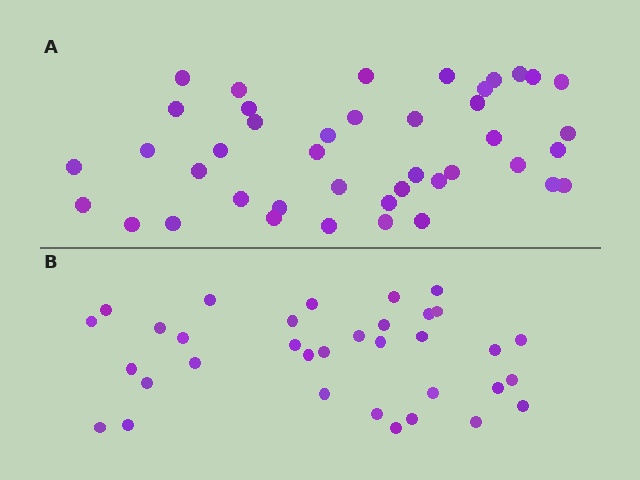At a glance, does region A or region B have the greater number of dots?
Region A (the top region) has more dots.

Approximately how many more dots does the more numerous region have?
Region A has roughly 8 or so more dots than region B.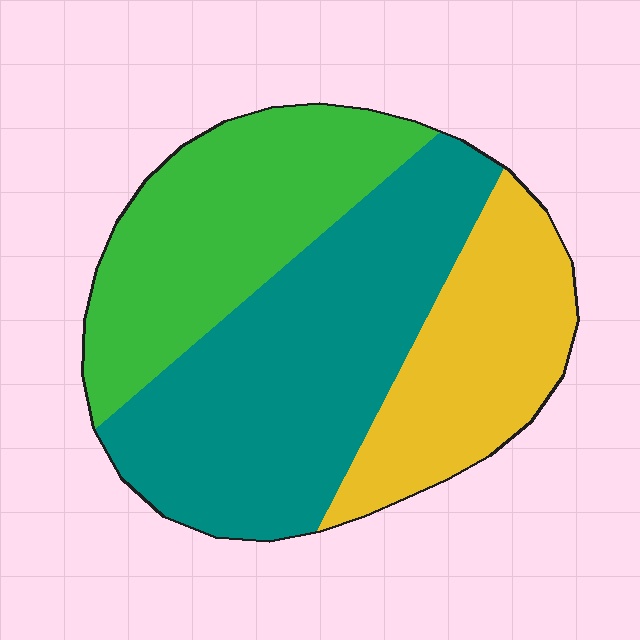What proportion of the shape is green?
Green covers 31% of the shape.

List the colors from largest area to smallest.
From largest to smallest: teal, green, yellow.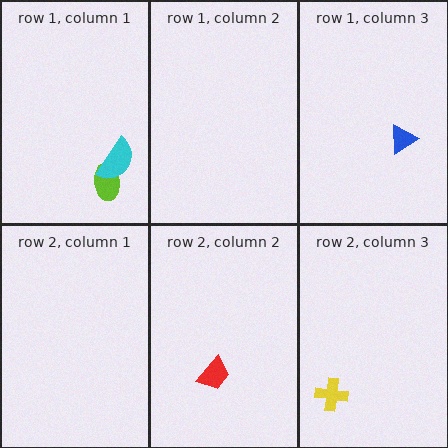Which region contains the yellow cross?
The row 2, column 3 region.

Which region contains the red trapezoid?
The row 2, column 2 region.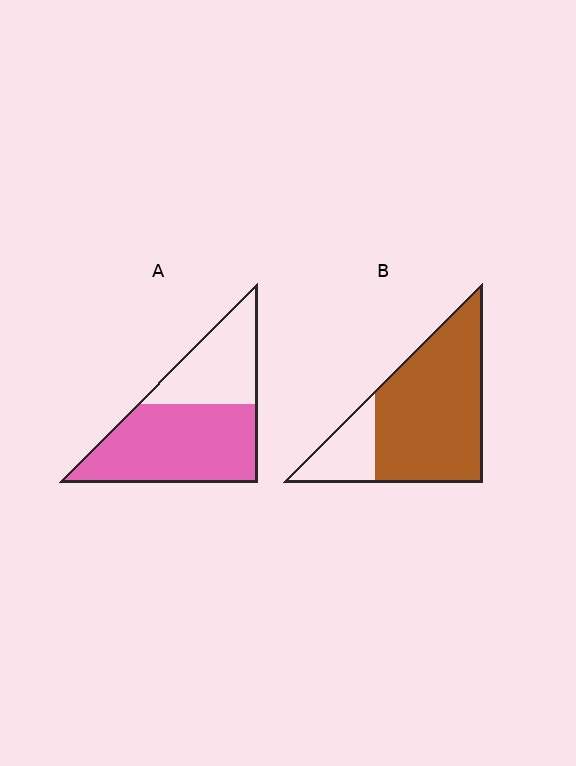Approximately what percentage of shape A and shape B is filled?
A is approximately 65% and B is approximately 80%.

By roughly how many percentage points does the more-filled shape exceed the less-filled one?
By roughly 15 percentage points (B over A).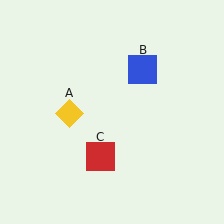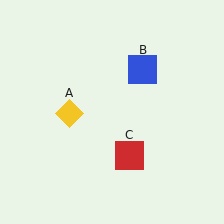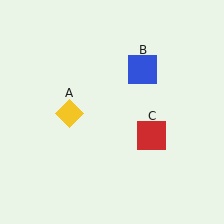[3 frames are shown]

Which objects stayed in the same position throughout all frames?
Yellow diamond (object A) and blue square (object B) remained stationary.